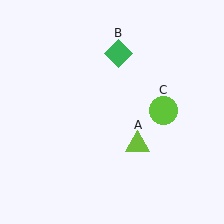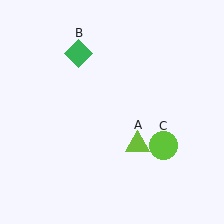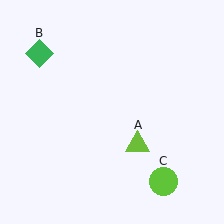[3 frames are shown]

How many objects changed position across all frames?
2 objects changed position: green diamond (object B), lime circle (object C).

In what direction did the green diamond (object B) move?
The green diamond (object B) moved left.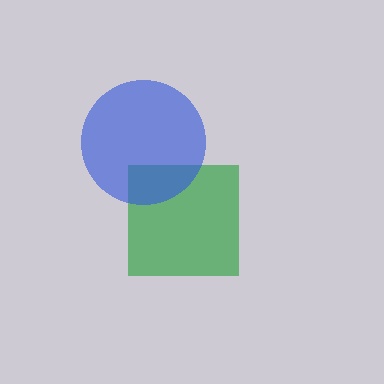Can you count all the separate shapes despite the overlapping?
Yes, there are 2 separate shapes.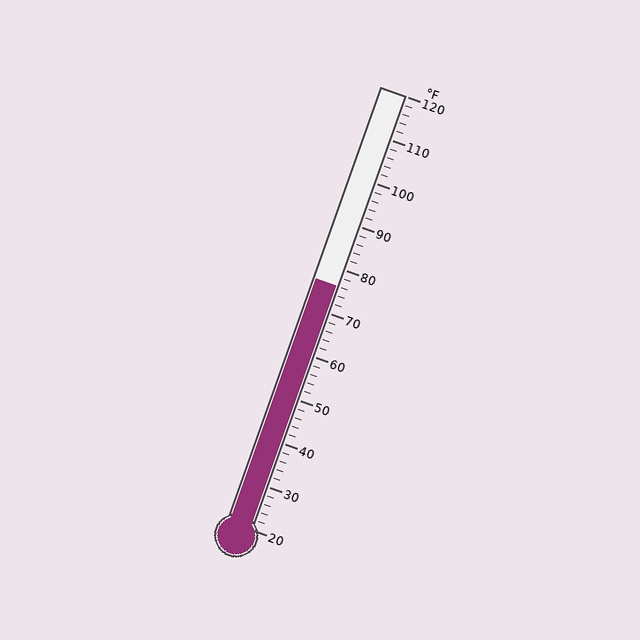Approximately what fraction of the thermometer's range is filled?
The thermometer is filled to approximately 55% of its range.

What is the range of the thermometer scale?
The thermometer scale ranges from 20°F to 120°F.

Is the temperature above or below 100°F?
The temperature is below 100°F.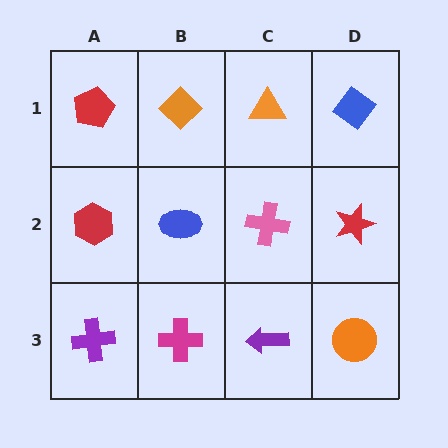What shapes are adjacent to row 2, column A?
A red pentagon (row 1, column A), a purple cross (row 3, column A), a blue ellipse (row 2, column B).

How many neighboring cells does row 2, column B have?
4.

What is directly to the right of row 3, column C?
An orange circle.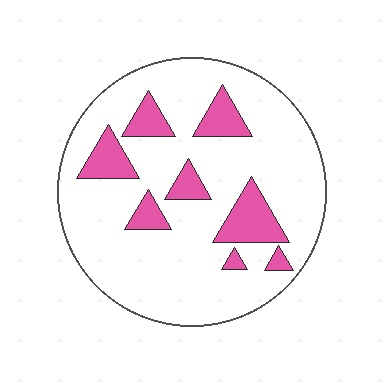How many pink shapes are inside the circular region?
8.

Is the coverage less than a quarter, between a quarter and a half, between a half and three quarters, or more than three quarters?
Less than a quarter.